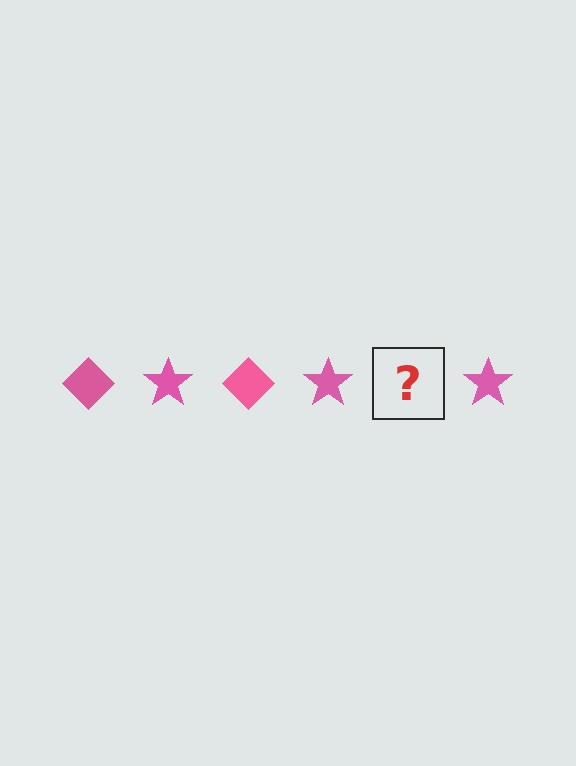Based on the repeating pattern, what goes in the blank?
The blank should be a pink diamond.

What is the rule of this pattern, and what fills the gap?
The rule is that the pattern cycles through diamond, star shapes in pink. The gap should be filled with a pink diamond.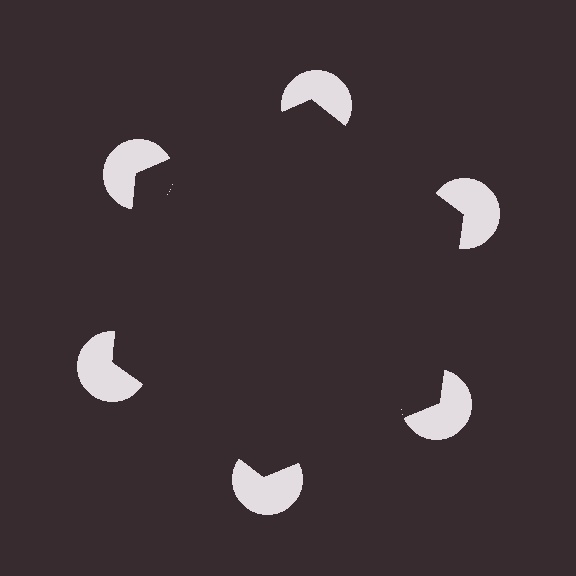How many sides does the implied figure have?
6 sides.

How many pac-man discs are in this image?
There are 6 — one at each vertex of the illusory hexagon.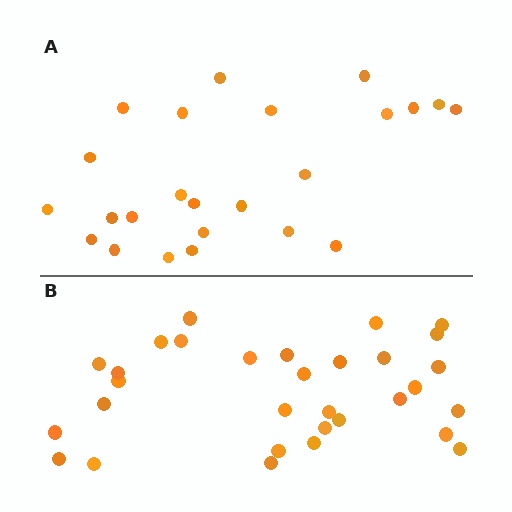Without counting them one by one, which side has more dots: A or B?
Region B (the bottom region) has more dots.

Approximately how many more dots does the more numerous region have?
Region B has roughly 8 or so more dots than region A.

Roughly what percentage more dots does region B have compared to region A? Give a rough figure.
About 30% more.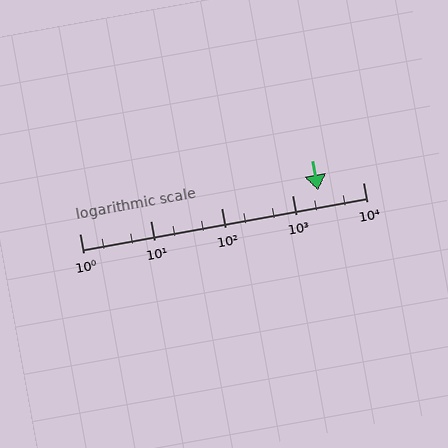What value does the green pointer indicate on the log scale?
The pointer indicates approximately 2300.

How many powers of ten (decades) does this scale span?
The scale spans 4 decades, from 1 to 10000.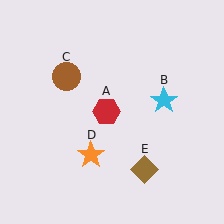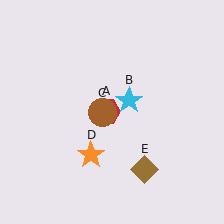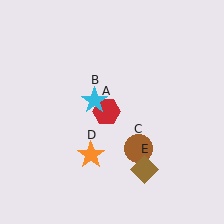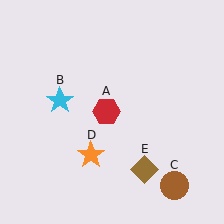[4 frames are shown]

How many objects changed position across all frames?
2 objects changed position: cyan star (object B), brown circle (object C).